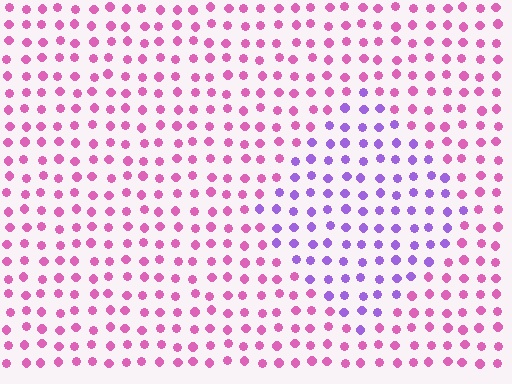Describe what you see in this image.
The image is filled with small pink elements in a uniform arrangement. A diamond-shaped region is visible where the elements are tinted to a slightly different hue, forming a subtle color boundary.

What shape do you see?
I see a diamond.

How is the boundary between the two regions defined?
The boundary is defined purely by a slight shift in hue (about 49 degrees). Spacing, size, and orientation are identical on both sides.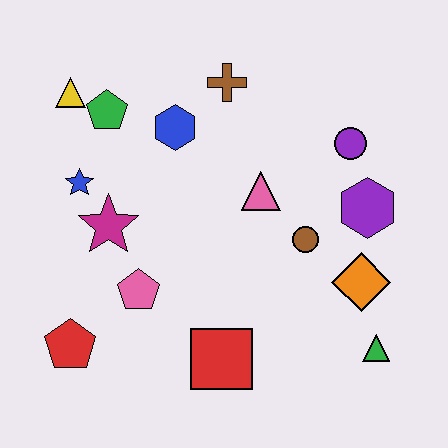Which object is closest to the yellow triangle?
The green pentagon is closest to the yellow triangle.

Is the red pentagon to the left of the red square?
Yes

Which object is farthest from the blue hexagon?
The green triangle is farthest from the blue hexagon.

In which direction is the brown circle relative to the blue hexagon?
The brown circle is to the right of the blue hexagon.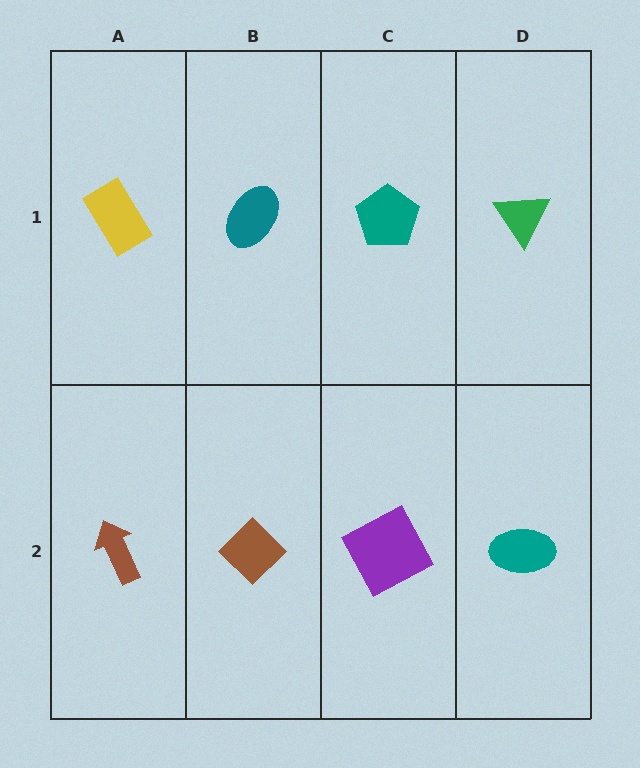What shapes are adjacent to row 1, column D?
A teal ellipse (row 2, column D), a teal pentagon (row 1, column C).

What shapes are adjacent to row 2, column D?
A green triangle (row 1, column D), a purple square (row 2, column C).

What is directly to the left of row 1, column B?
A yellow rectangle.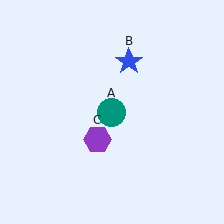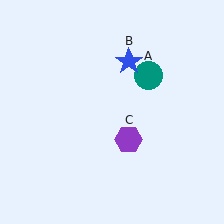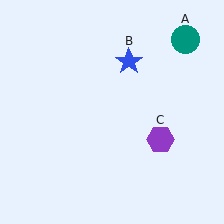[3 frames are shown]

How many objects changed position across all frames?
2 objects changed position: teal circle (object A), purple hexagon (object C).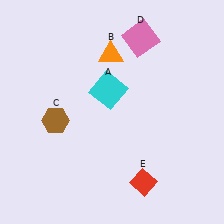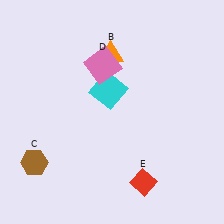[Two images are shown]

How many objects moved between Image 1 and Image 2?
2 objects moved between the two images.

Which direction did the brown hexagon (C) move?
The brown hexagon (C) moved down.